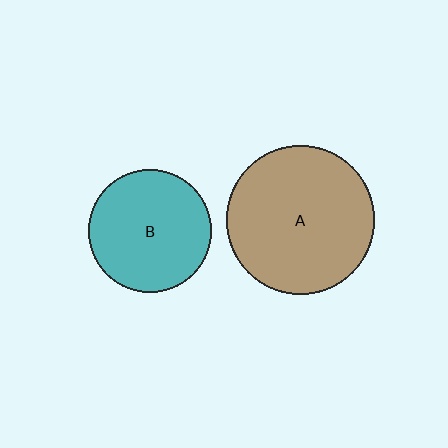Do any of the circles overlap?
No, none of the circles overlap.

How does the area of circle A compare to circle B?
Approximately 1.5 times.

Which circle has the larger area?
Circle A (brown).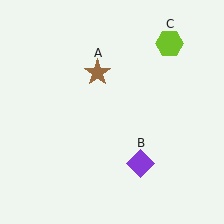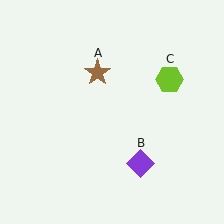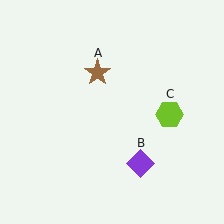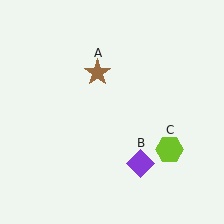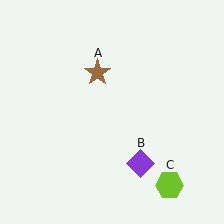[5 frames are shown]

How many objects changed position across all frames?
1 object changed position: lime hexagon (object C).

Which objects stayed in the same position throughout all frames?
Brown star (object A) and purple diamond (object B) remained stationary.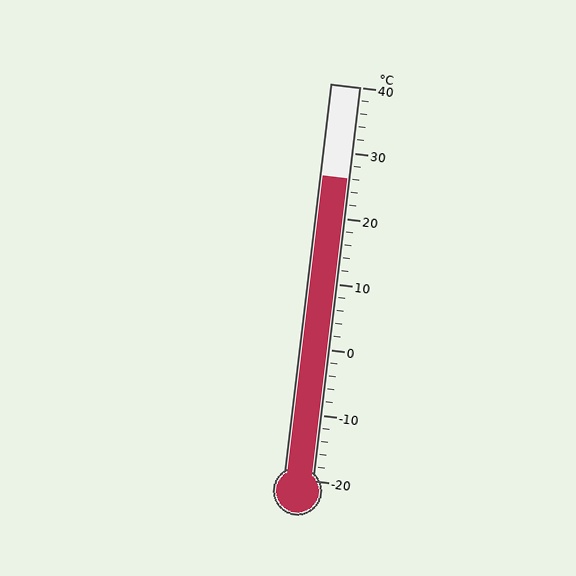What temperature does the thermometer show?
The thermometer shows approximately 26°C.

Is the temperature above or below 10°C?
The temperature is above 10°C.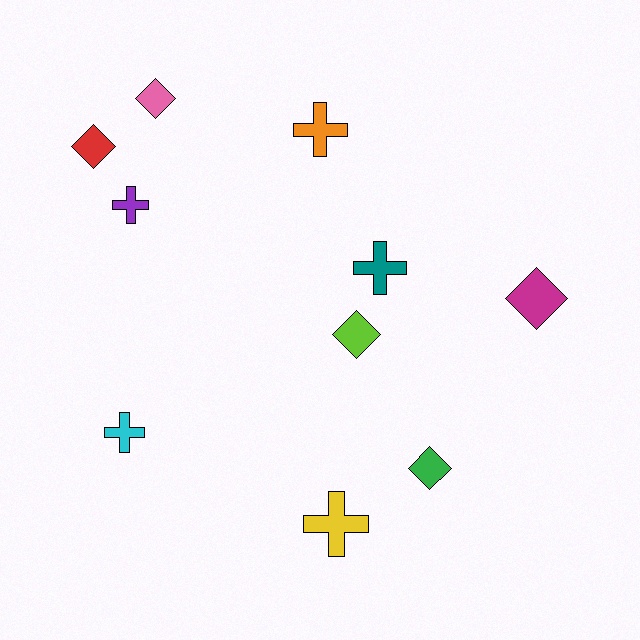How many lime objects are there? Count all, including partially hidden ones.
There is 1 lime object.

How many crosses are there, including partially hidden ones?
There are 5 crosses.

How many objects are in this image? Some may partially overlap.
There are 10 objects.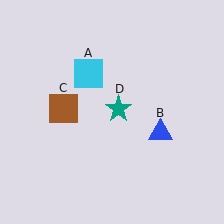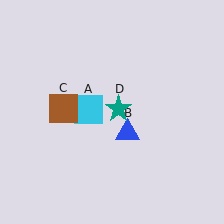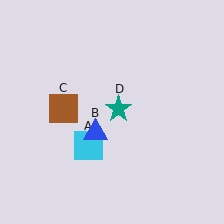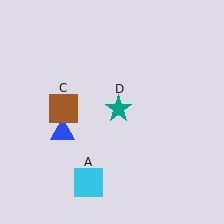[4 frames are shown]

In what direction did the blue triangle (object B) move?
The blue triangle (object B) moved left.